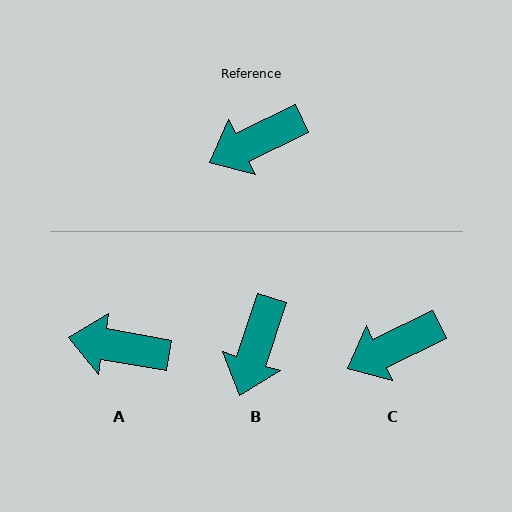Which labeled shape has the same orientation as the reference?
C.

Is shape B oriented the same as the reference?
No, it is off by about 46 degrees.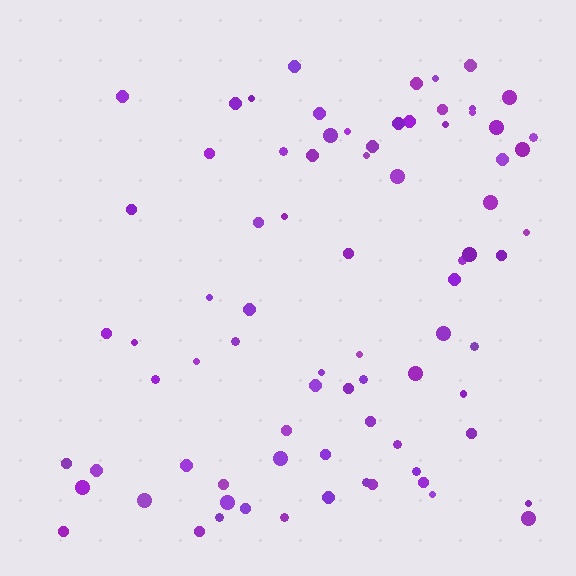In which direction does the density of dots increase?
From left to right, with the right side densest.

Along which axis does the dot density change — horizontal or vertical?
Horizontal.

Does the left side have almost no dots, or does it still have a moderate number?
Still a moderate number, just noticeably fewer than the right.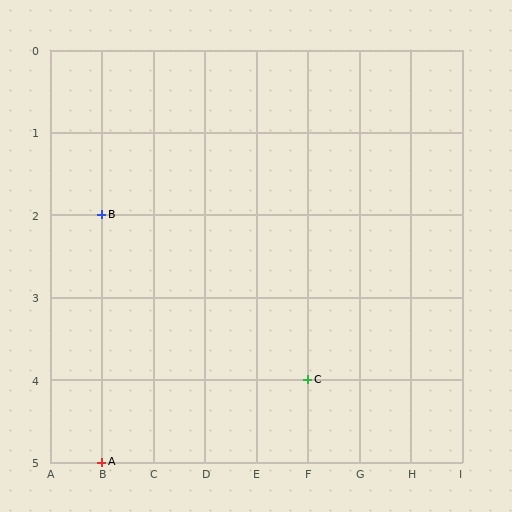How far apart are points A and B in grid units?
Points A and B are 3 rows apart.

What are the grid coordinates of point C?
Point C is at grid coordinates (F, 4).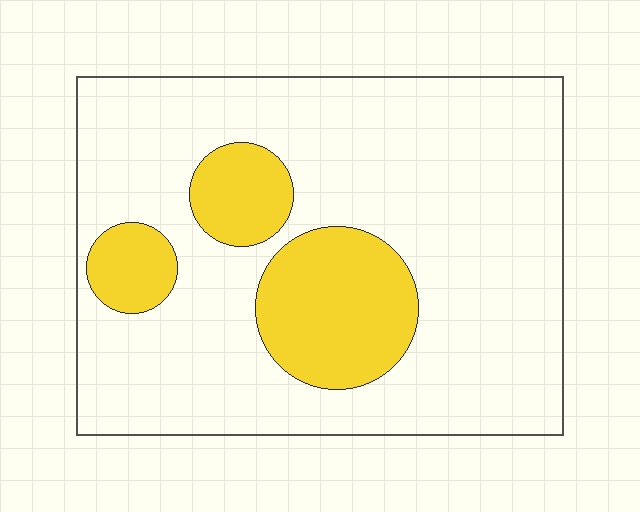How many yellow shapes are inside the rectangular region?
3.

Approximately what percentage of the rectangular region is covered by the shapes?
Approximately 20%.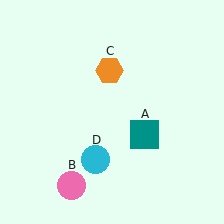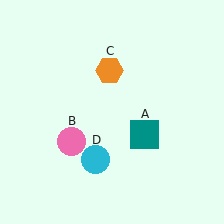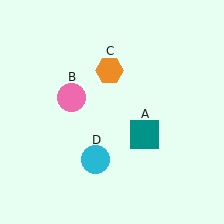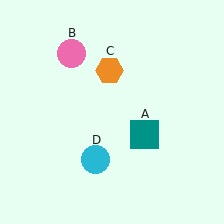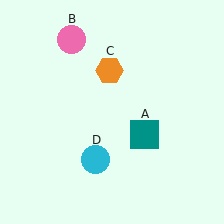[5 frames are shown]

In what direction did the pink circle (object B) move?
The pink circle (object B) moved up.